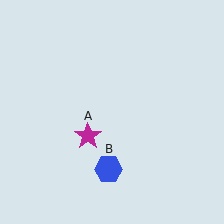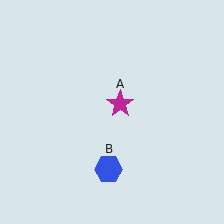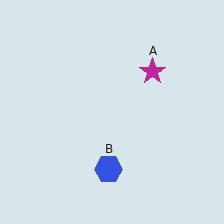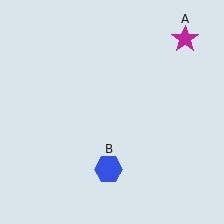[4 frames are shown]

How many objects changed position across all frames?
1 object changed position: magenta star (object A).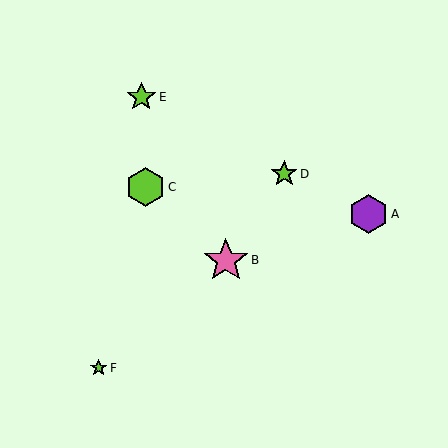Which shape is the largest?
The pink star (labeled B) is the largest.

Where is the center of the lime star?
The center of the lime star is at (284, 174).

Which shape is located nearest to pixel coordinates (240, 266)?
The pink star (labeled B) at (226, 260) is nearest to that location.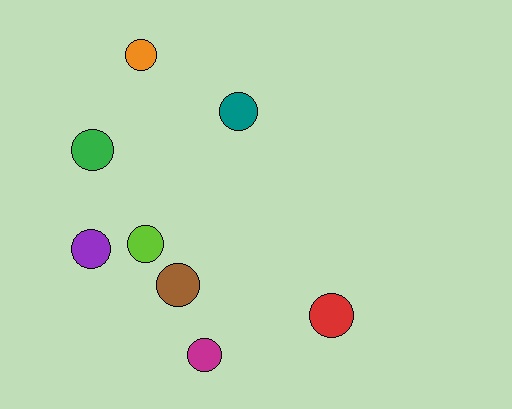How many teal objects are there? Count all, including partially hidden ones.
There is 1 teal object.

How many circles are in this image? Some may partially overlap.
There are 8 circles.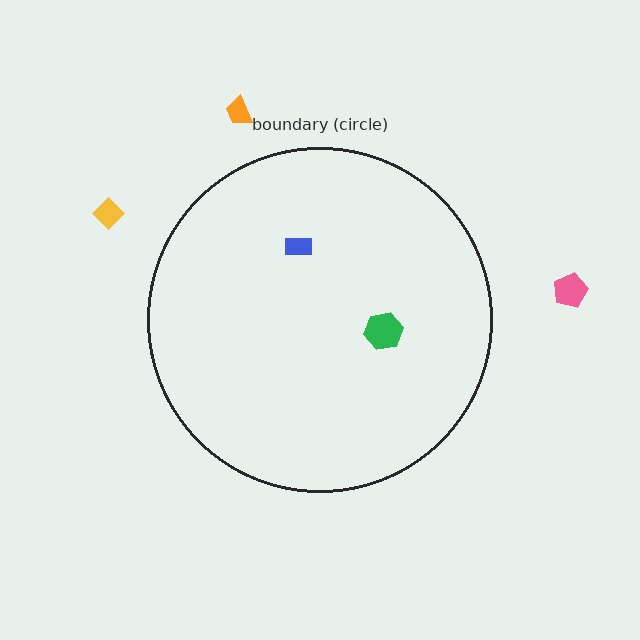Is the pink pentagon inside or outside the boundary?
Outside.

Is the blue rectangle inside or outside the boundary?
Inside.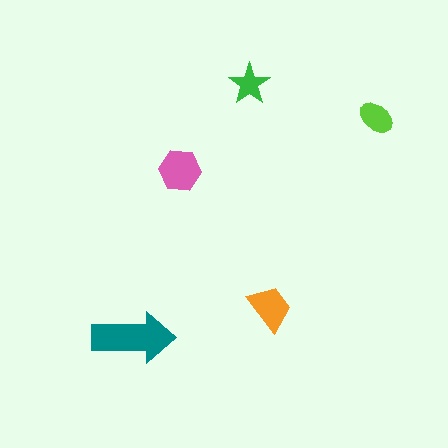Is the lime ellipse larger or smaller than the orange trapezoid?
Smaller.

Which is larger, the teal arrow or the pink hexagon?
The teal arrow.